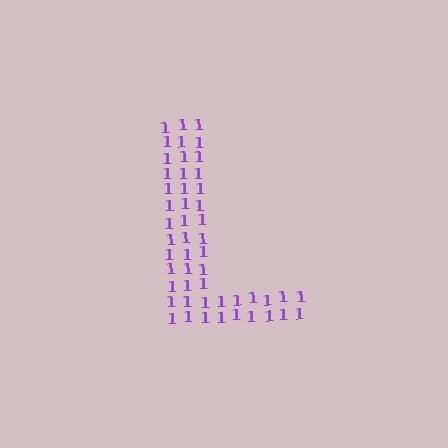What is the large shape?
The large shape is the letter L.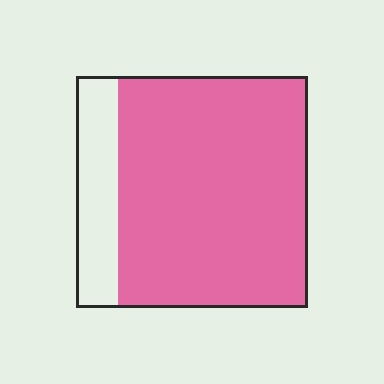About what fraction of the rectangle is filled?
About five sixths (5/6).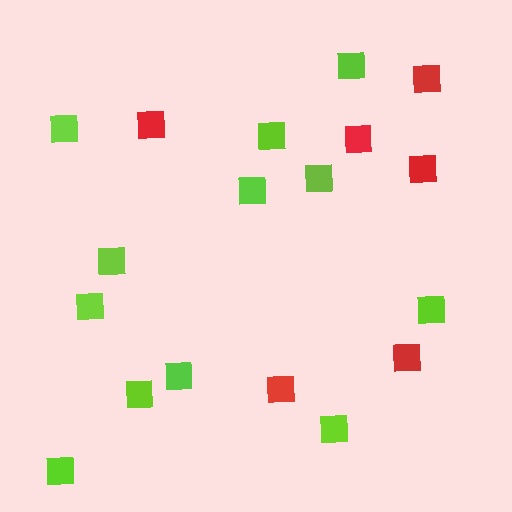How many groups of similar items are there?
There are 2 groups: one group of lime squares (12) and one group of red squares (6).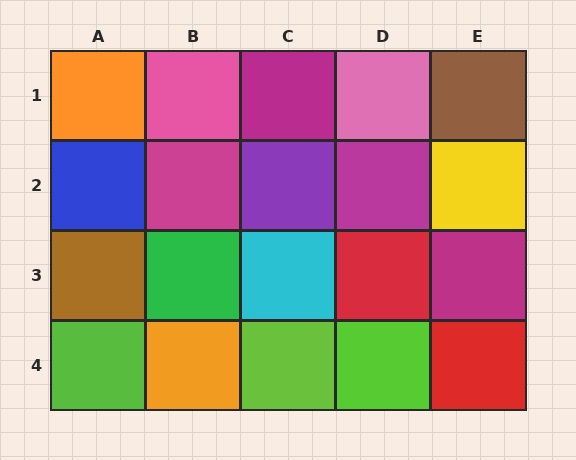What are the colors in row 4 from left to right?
Lime, orange, lime, lime, red.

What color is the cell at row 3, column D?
Red.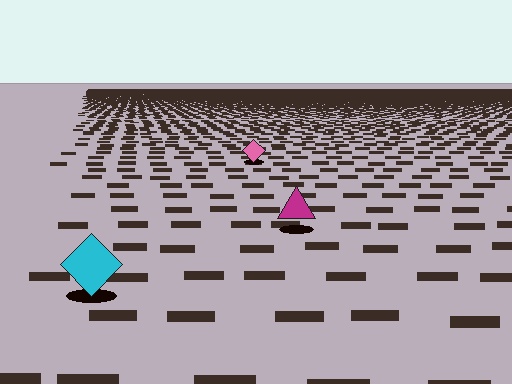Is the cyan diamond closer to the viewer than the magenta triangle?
Yes. The cyan diamond is closer — you can tell from the texture gradient: the ground texture is coarser near it.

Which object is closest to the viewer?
The cyan diamond is closest. The texture marks near it are larger and more spread out.